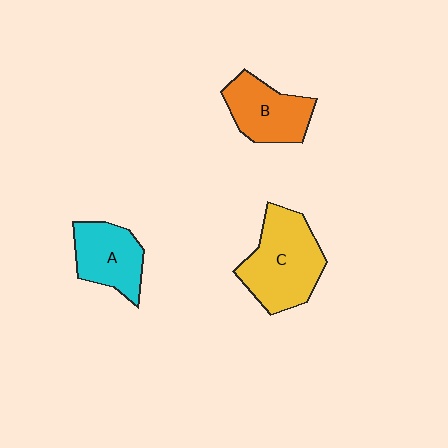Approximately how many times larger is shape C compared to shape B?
Approximately 1.4 times.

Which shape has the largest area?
Shape C (yellow).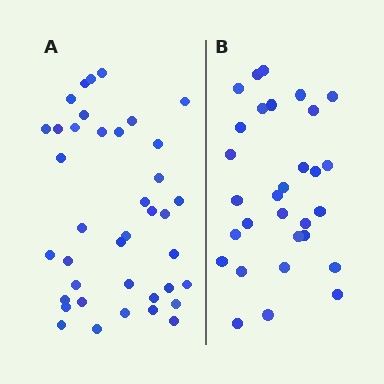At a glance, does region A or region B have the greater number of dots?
Region A (the left region) has more dots.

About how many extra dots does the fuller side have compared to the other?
Region A has roughly 8 or so more dots than region B.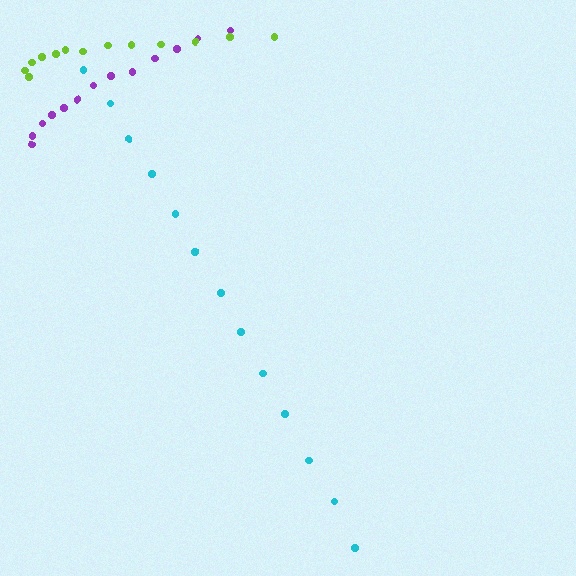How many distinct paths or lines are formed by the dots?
There are 3 distinct paths.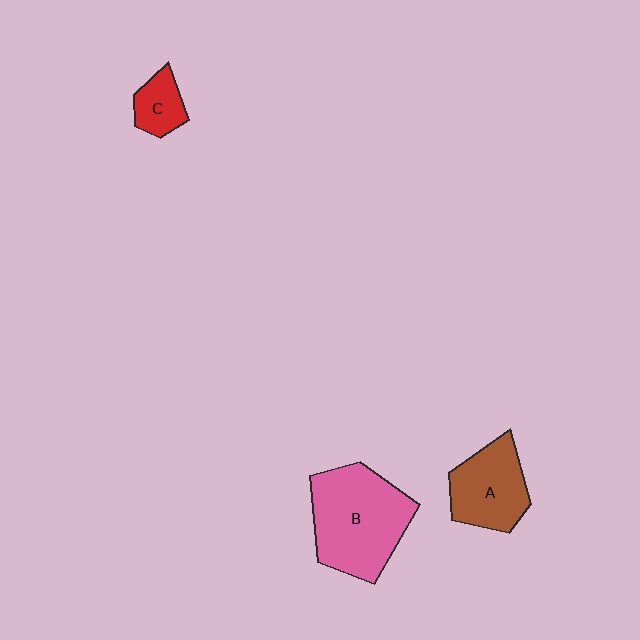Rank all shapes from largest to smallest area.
From largest to smallest: B (pink), A (brown), C (red).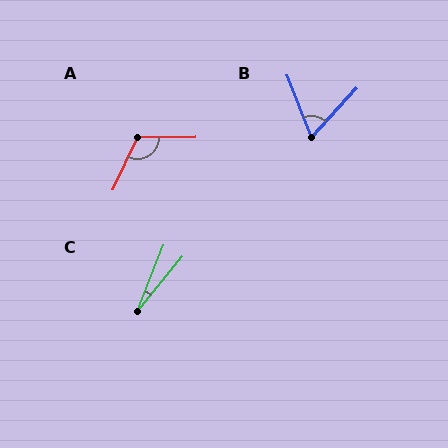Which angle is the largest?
A, at approximately 115 degrees.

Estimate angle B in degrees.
Approximately 63 degrees.